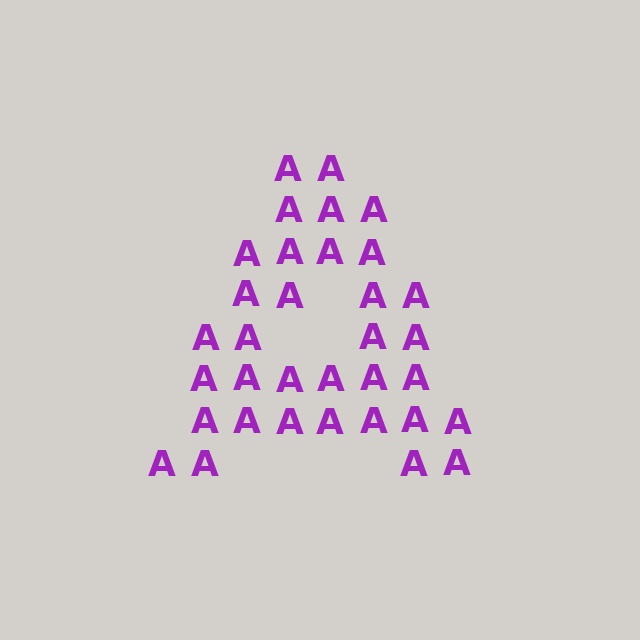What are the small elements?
The small elements are letter A's.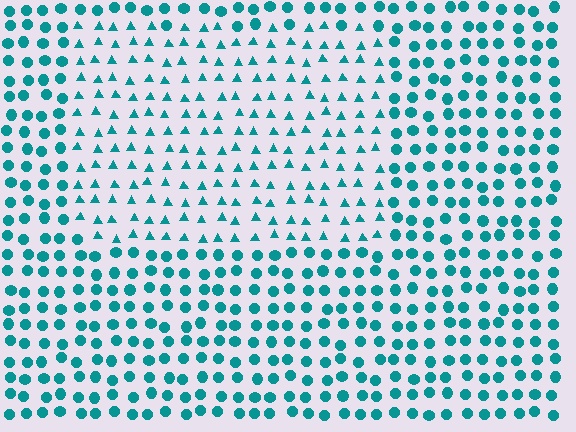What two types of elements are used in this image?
The image uses triangles inside the rectangle region and circles outside it.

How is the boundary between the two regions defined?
The boundary is defined by a change in element shape: triangles inside vs. circles outside. All elements share the same color and spacing.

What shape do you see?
I see a rectangle.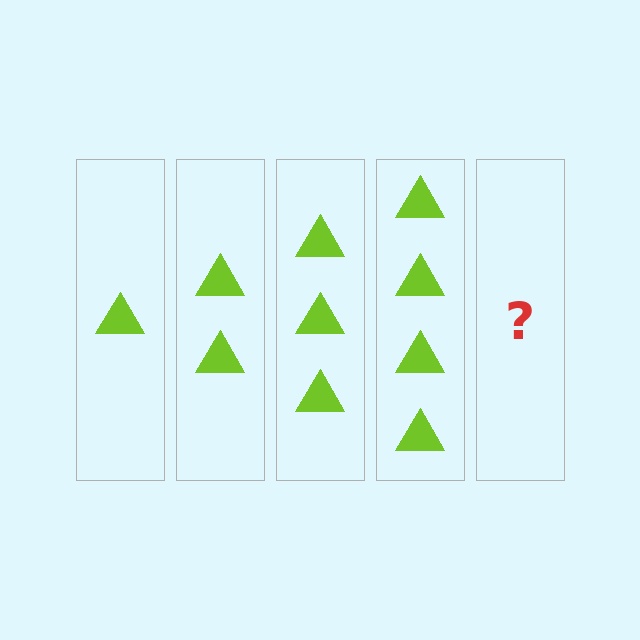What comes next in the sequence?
The next element should be 5 triangles.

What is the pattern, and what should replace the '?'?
The pattern is that each step adds one more triangle. The '?' should be 5 triangles.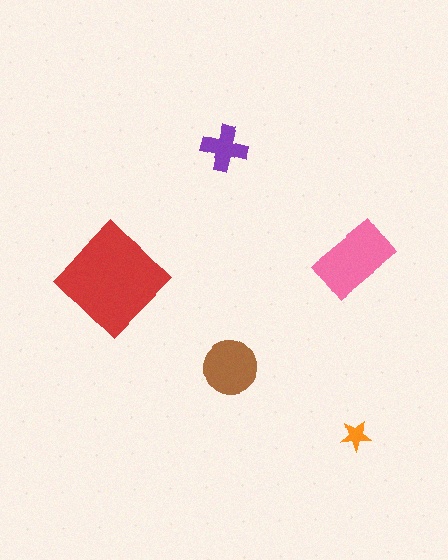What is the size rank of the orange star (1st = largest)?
5th.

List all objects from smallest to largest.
The orange star, the purple cross, the brown circle, the pink rectangle, the red diamond.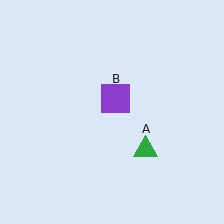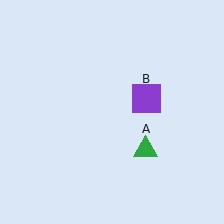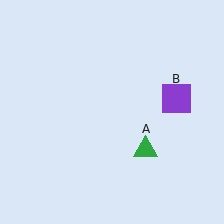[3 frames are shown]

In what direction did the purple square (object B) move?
The purple square (object B) moved right.